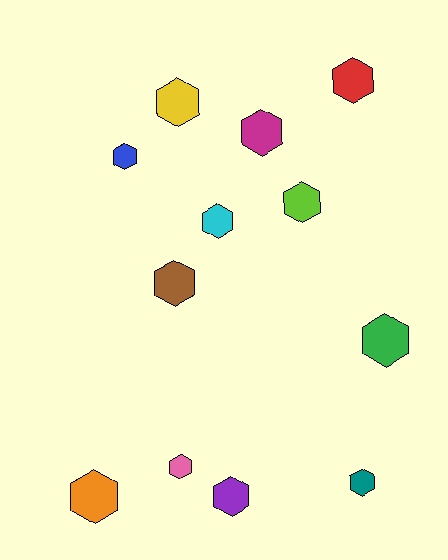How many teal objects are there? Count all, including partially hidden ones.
There is 1 teal object.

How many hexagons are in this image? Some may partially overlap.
There are 12 hexagons.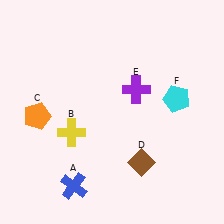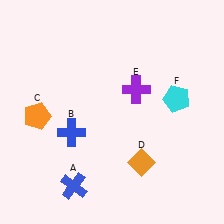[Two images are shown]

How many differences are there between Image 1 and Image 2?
There are 2 differences between the two images.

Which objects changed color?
B changed from yellow to blue. D changed from brown to orange.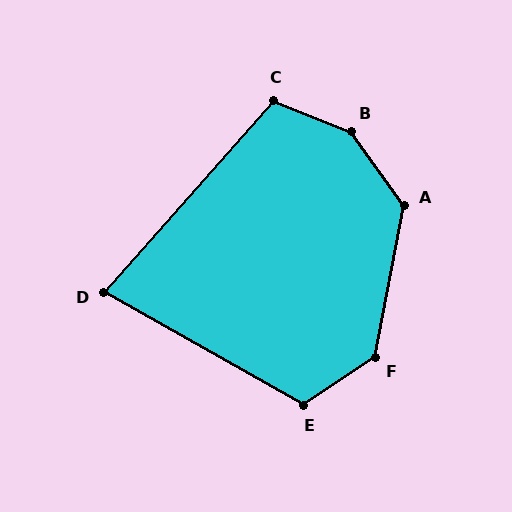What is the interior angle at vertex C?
Approximately 109 degrees (obtuse).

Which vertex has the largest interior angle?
B, at approximately 148 degrees.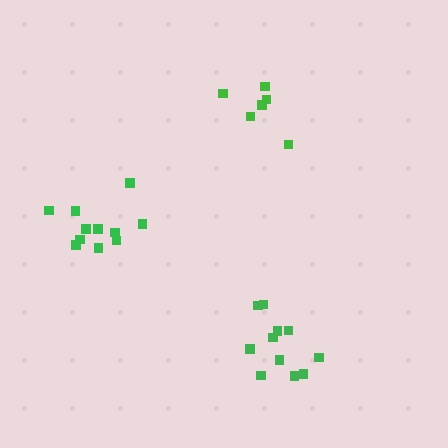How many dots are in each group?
Group 1: 11 dots, Group 2: 11 dots, Group 3: 6 dots (28 total).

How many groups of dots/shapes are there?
There are 3 groups.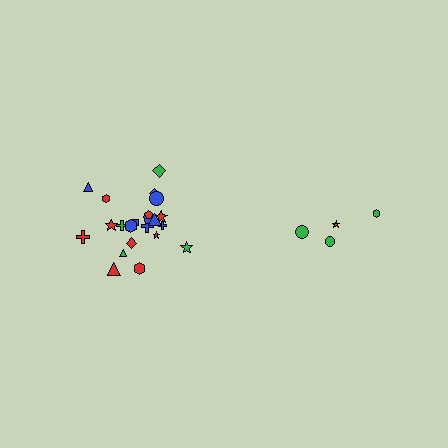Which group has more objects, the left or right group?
The left group.